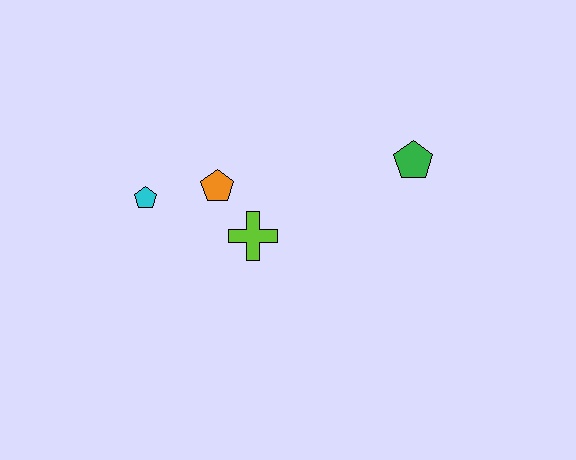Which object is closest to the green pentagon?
The lime cross is closest to the green pentagon.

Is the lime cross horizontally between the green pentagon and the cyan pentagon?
Yes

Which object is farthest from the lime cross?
The green pentagon is farthest from the lime cross.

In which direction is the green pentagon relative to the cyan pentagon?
The green pentagon is to the right of the cyan pentagon.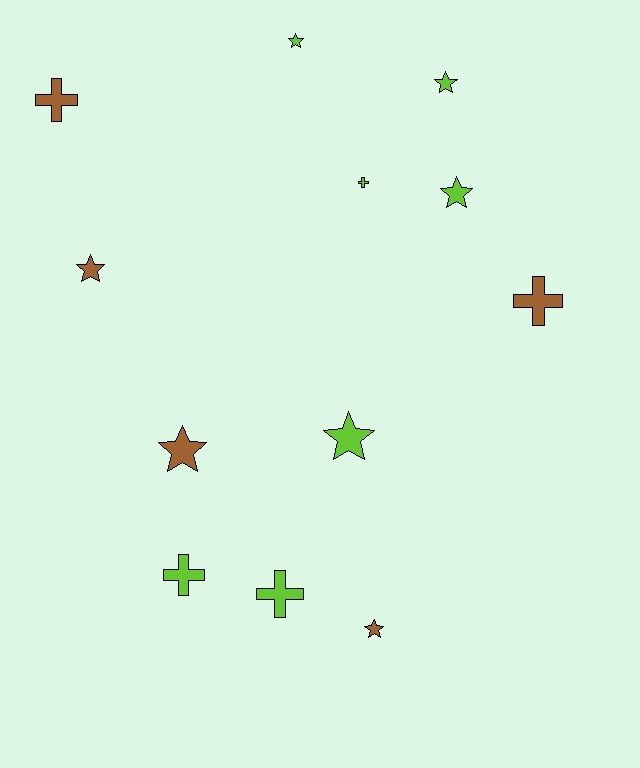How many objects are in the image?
There are 12 objects.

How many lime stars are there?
There are 4 lime stars.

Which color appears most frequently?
Lime, with 7 objects.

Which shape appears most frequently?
Star, with 7 objects.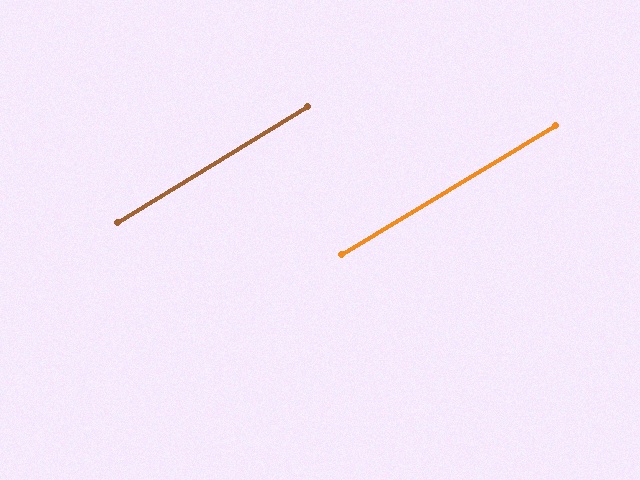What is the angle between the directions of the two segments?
Approximately 1 degree.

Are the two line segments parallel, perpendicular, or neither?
Parallel — their directions differ by only 0.6°.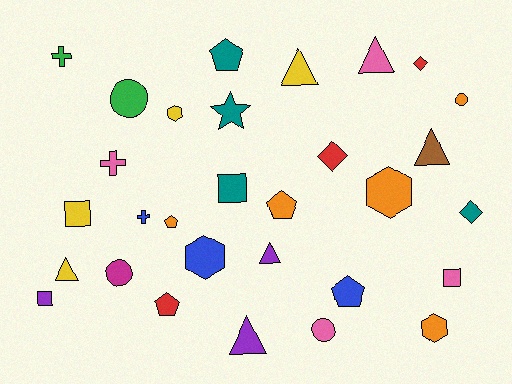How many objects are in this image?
There are 30 objects.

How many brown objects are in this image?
There is 1 brown object.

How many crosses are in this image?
There are 3 crosses.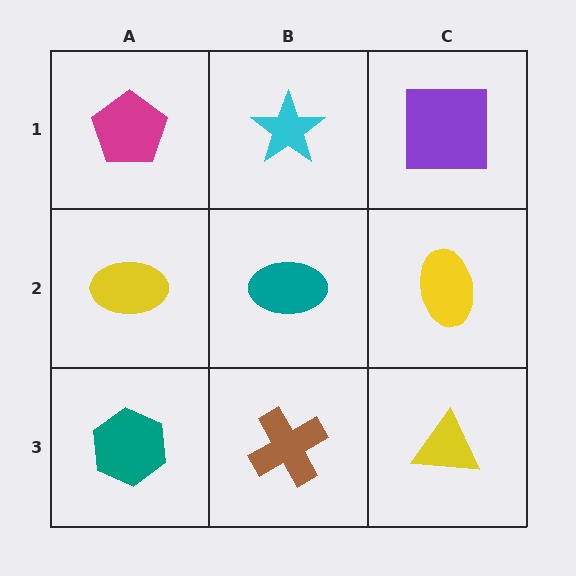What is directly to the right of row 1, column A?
A cyan star.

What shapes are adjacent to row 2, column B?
A cyan star (row 1, column B), a brown cross (row 3, column B), a yellow ellipse (row 2, column A), a yellow ellipse (row 2, column C).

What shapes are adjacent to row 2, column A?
A magenta pentagon (row 1, column A), a teal hexagon (row 3, column A), a teal ellipse (row 2, column B).